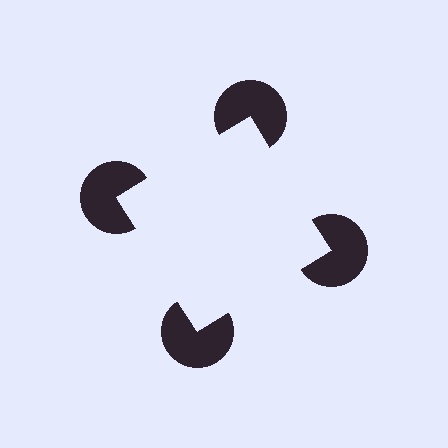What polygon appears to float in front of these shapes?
An illusory square — its edges are inferred from the aligned wedge cuts in the pac-man discs, not physically drawn.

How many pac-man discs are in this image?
There are 4 — one at each vertex of the illusory square.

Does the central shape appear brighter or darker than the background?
It typically appears slightly brighter than the background, even though no actual brightness change is drawn.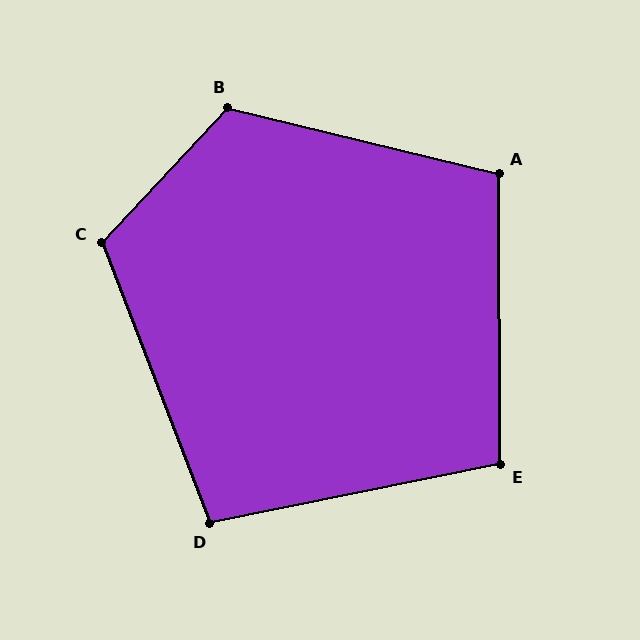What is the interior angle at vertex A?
Approximately 104 degrees (obtuse).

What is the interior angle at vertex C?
Approximately 116 degrees (obtuse).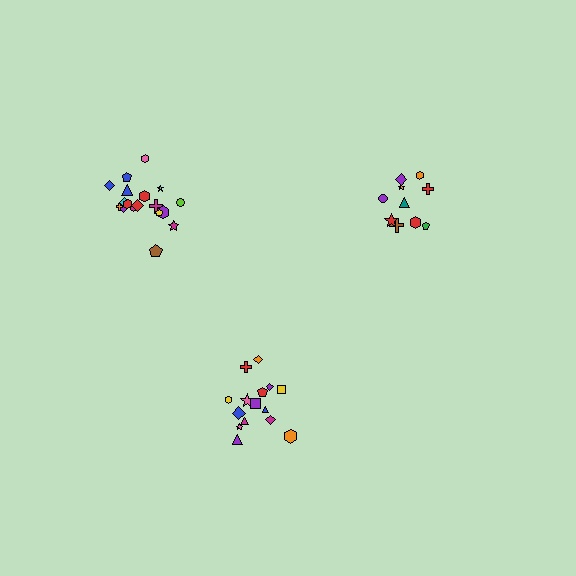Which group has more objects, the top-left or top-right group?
The top-left group.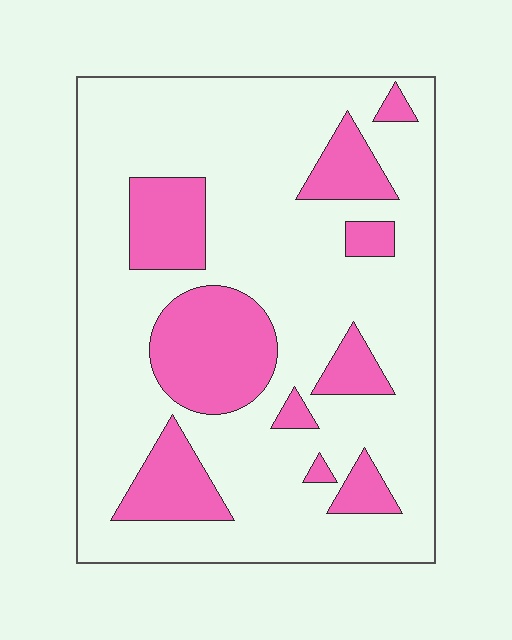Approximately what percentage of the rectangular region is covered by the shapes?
Approximately 25%.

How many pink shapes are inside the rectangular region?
10.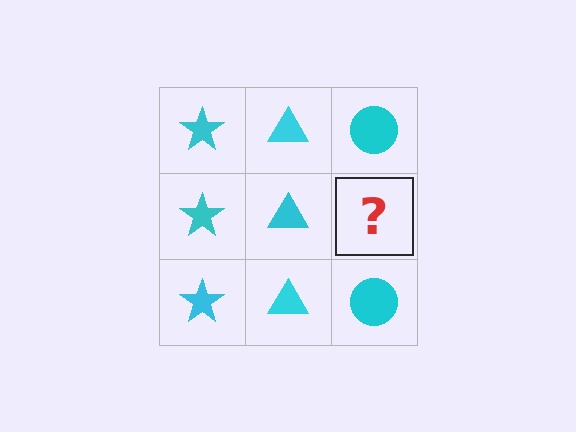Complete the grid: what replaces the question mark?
The question mark should be replaced with a cyan circle.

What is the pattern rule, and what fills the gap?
The rule is that each column has a consistent shape. The gap should be filled with a cyan circle.